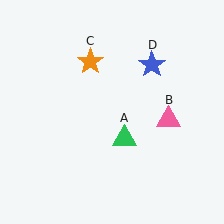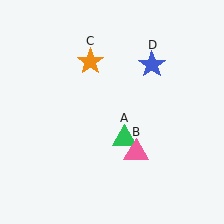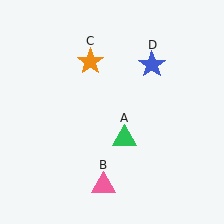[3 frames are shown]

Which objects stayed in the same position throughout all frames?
Green triangle (object A) and orange star (object C) and blue star (object D) remained stationary.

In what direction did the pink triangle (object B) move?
The pink triangle (object B) moved down and to the left.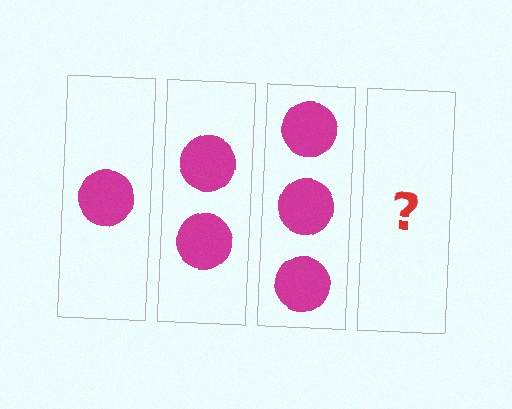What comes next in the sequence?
The next element should be 4 circles.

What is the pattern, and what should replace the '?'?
The pattern is that each step adds one more circle. The '?' should be 4 circles.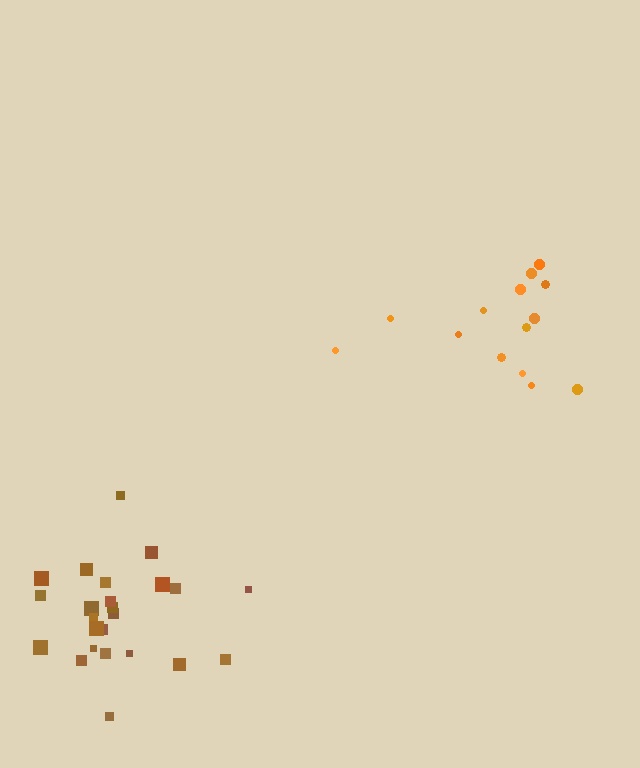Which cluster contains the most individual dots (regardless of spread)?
Brown (24).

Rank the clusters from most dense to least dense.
brown, orange.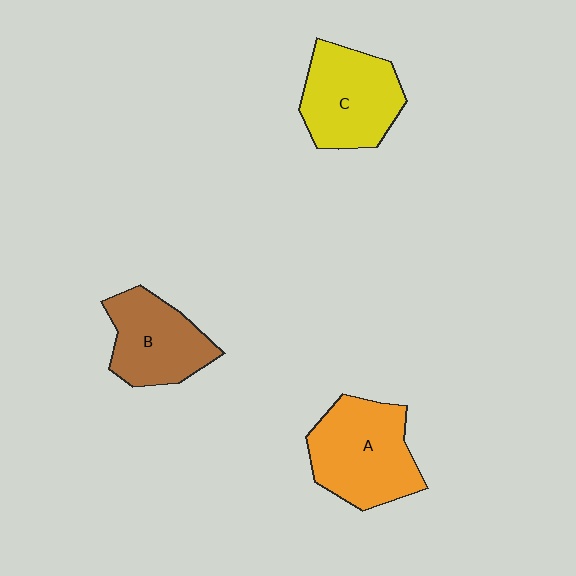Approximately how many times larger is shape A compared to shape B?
Approximately 1.3 times.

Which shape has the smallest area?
Shape B (brown).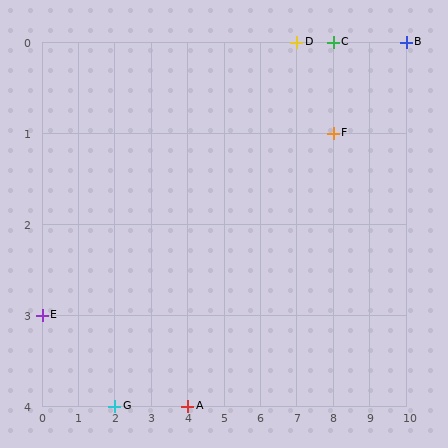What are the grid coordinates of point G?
Point G is at grid coordinates (2, 4).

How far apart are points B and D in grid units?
Points B and D are 3 columns apart.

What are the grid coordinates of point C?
Point C is at grid coordinates (8, 0).